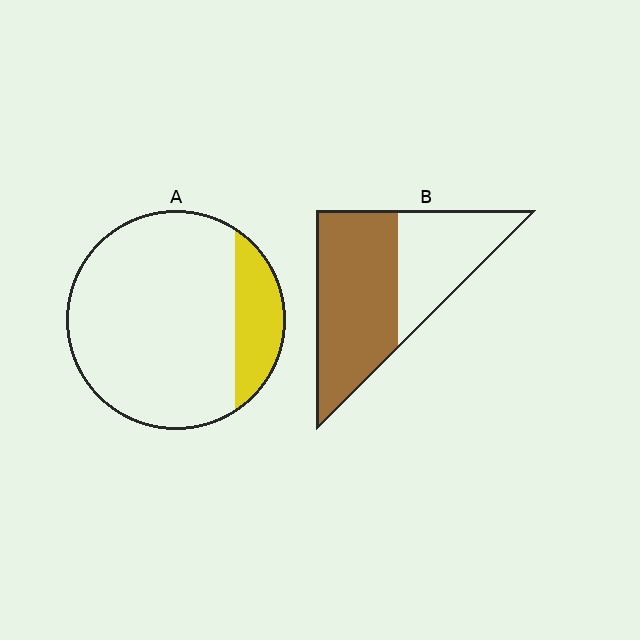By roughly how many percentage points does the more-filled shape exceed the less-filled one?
By roughly 45 percentage points (B over A).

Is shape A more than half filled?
No.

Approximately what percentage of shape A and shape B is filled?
A is approximately 20% and B is approximately 60%.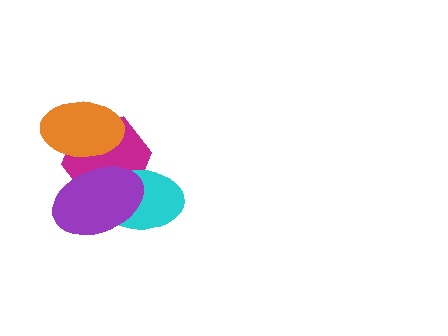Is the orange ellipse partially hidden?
Yes, it is partially covered by another shape.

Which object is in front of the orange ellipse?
The purple ellipse is in front of the orange ellipse.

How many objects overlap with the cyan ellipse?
2 objects overlap with the cyan ellipse.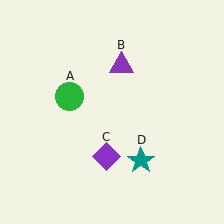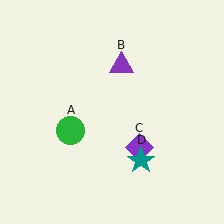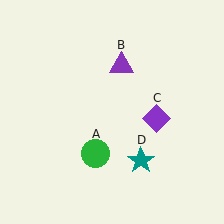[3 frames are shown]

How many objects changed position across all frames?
2 objects changed position: green circle (object A), purple diamond (object C).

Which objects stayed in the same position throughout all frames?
Purple triangle (object B) and teal star (object D) remained stationary.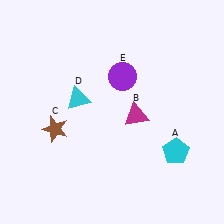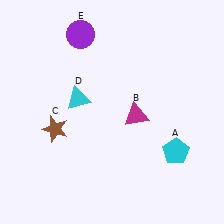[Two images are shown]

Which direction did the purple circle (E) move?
The purple circle (E) moved up.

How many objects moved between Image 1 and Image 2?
1 object moved between the two images.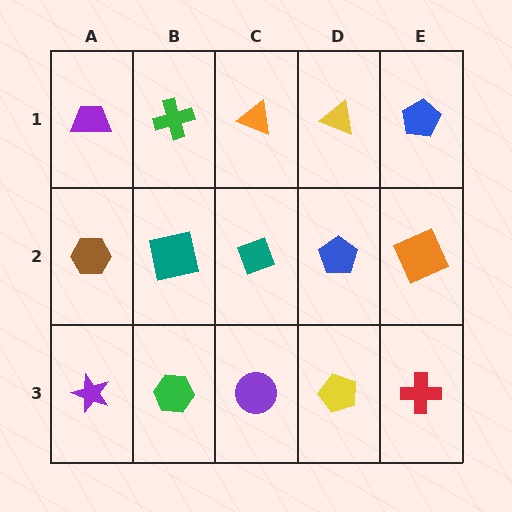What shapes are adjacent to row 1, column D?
A blue pentagon (row 2, column D), an orange triangle (row 1, column C), a blue pentagon (row 1, column E).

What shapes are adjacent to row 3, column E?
An orange square (row 2, column E), a yellow pentagon (row 3, column D).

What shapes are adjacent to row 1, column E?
An orange square (row 2, column E), a yellow triangle (row 1, column D).